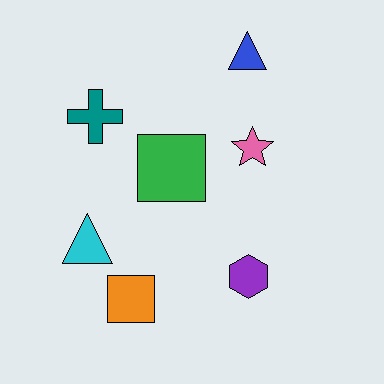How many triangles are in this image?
There are 2 triangles.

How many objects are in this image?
There are 7 objects.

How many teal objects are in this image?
There is 1 teal object.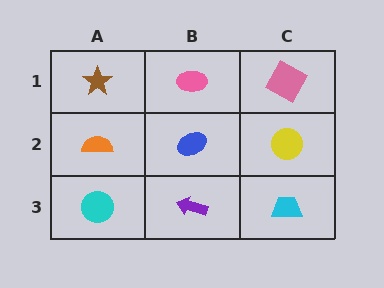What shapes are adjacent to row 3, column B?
A blue ellipse (row 2, column B), a cyan circle (row 3, column A), a cyan trapezoid (row 3, column C).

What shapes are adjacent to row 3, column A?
An orange semicircle (row 2, column A), a purple arrow (row 3, column B).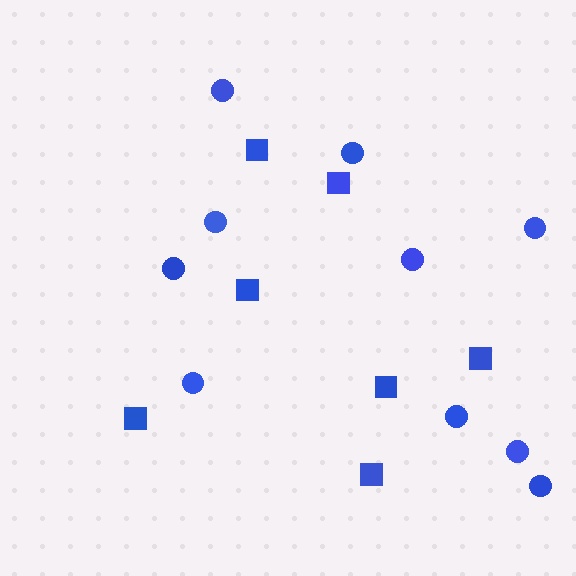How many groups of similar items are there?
There are 2 groups: one group of squares (7) and one group of circles (10).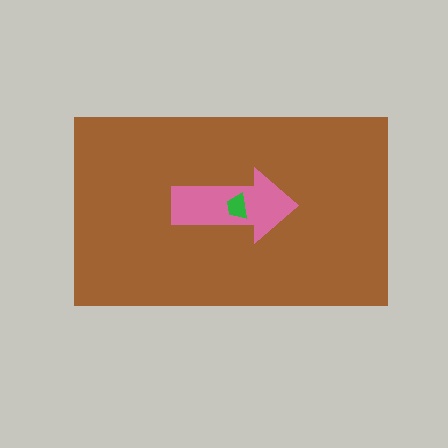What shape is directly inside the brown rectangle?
The pink arrow.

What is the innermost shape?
The green trapezoid.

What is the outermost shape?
The brown rectangle.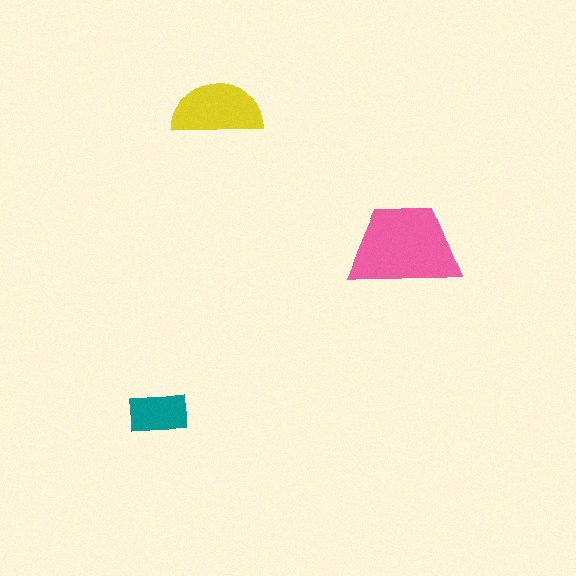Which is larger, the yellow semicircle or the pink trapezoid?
The pink trapezoid.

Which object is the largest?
The pink trapezoid.